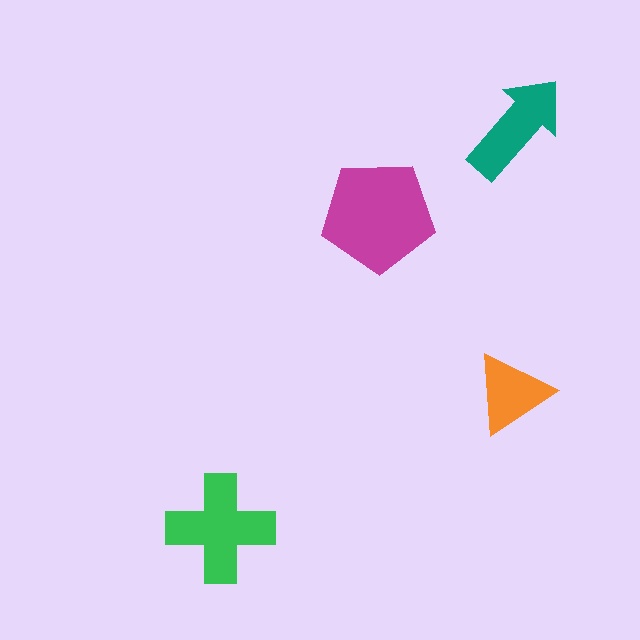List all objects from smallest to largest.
The orange triangle, the teal arrow, the green cross, the magenta pentagon.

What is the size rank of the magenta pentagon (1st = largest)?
1st.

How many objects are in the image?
There are 4 objects in the image.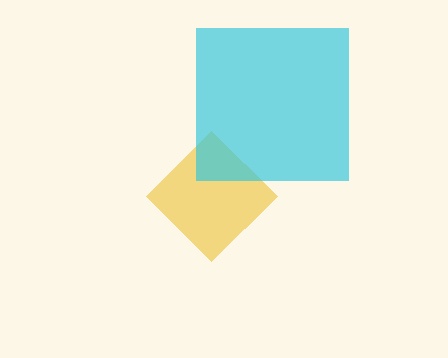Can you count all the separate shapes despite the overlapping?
Yes, there are 2 separate shapes.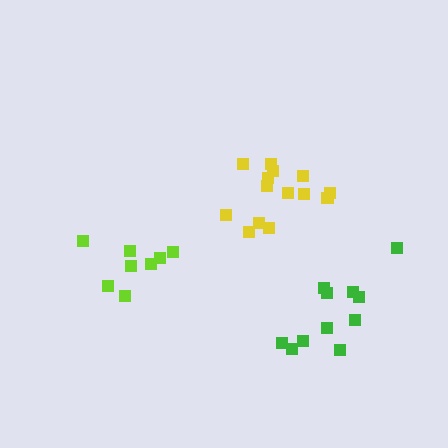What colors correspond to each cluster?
The clusters are colored: lime, green, yellow.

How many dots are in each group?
Group 1: 8 dots, Group 2: 11 dots, Group 3: 14 dots (33 total).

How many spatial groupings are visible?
There are 3 spatial groupings.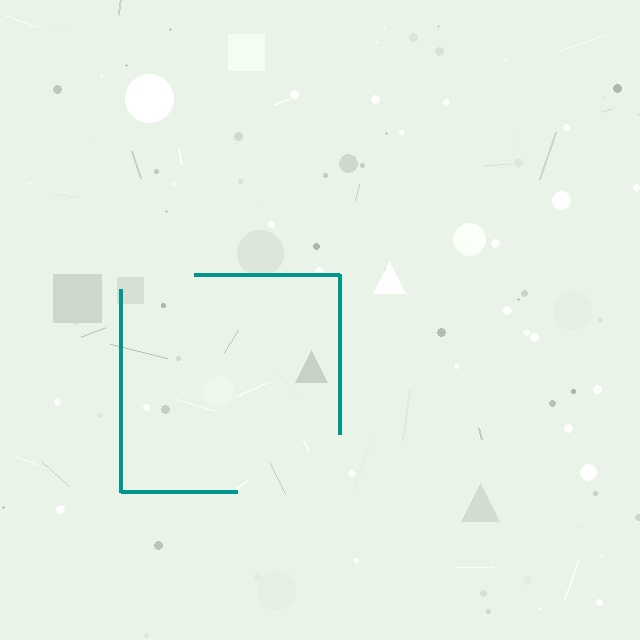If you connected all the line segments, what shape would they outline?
They would outline a square.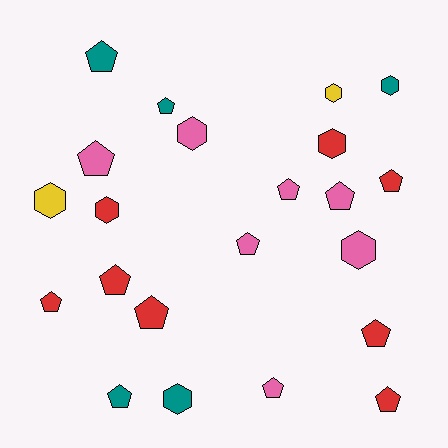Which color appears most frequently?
Red, with 8 objects.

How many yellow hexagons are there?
There are 2 yellow hexagons.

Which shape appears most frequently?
Pentagon, with 14 objects.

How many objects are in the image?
There are 22 objects.